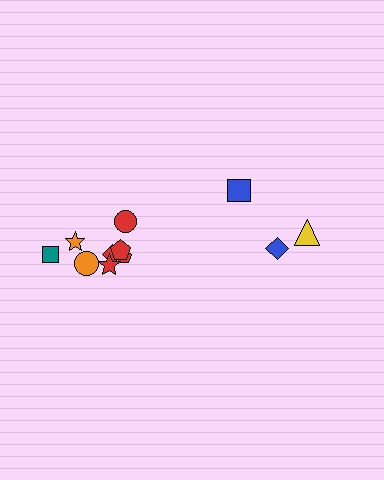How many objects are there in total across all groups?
There are 11 objects.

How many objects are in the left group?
There are 8 objects.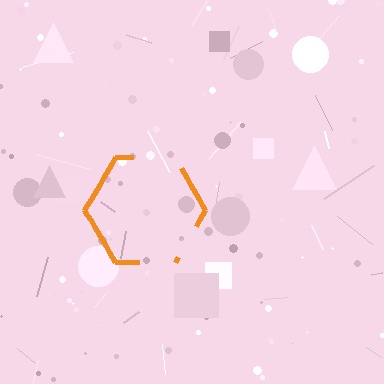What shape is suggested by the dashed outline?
The dashed outline suggests a hexagon.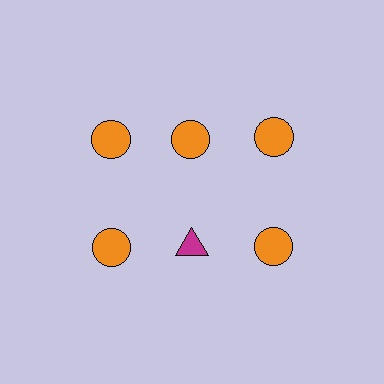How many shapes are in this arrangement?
There are 6 shapes arranged in a grid pattern.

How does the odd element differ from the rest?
It differs in both color (magenta instead of orange) and shape (triangle instead of circle).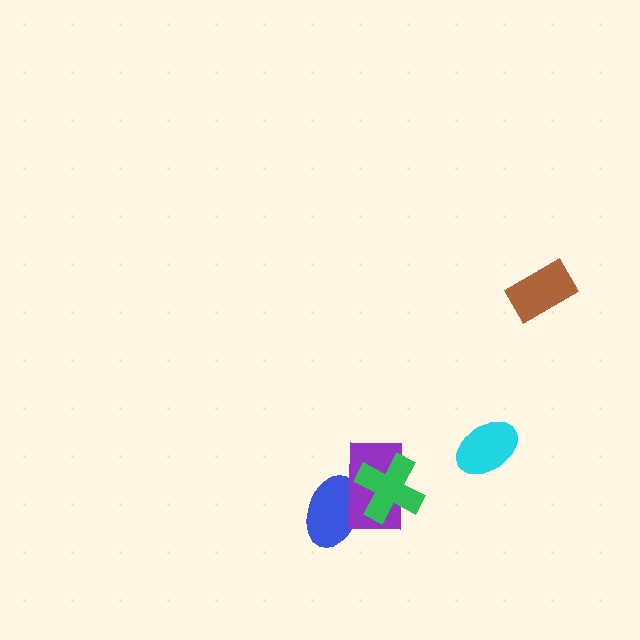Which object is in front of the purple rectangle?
The green cross is in front of the purple rectangle.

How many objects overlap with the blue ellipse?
2 objects overlap with the blue ellipse.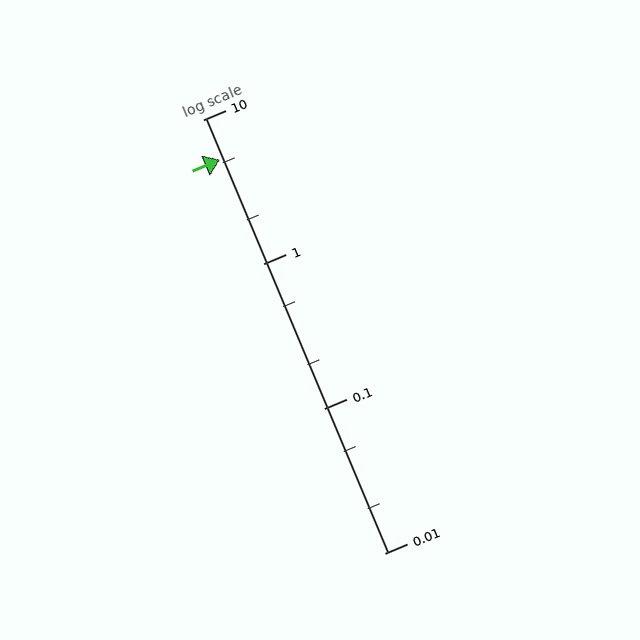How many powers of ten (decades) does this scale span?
The scale spans 3 decades, from 0.01 to 10.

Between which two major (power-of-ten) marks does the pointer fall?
The pointer is between 1 and 10.